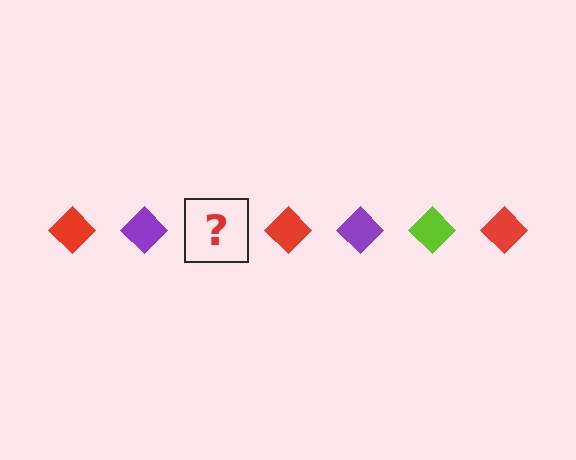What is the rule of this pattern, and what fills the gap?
The rule is that the pattern cycles through red, purple, lime diamonds. The gap should be filled with a lime diamond.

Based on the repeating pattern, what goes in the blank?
The blank should be a lime diamond.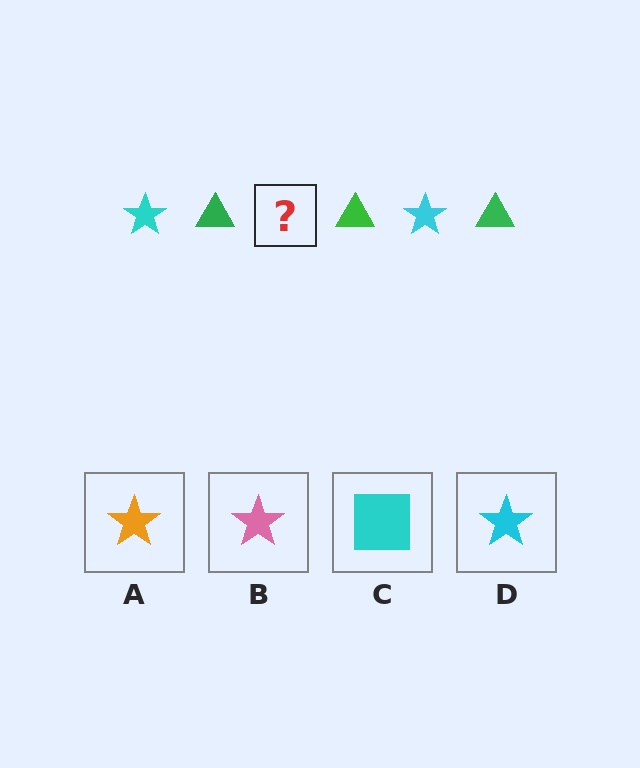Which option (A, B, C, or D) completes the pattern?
D.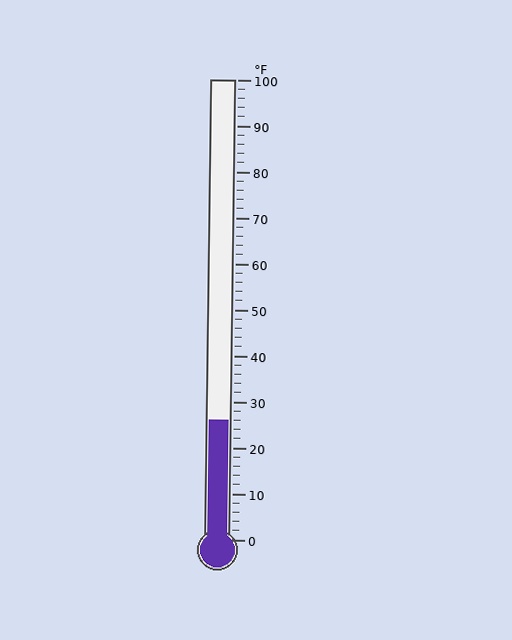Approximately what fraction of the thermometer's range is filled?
The thermometer is filled to approximately 25% of its range.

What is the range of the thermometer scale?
The thermometer scale ranges from 0°F to 100°F.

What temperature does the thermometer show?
The thermometer shows approximately 26°F.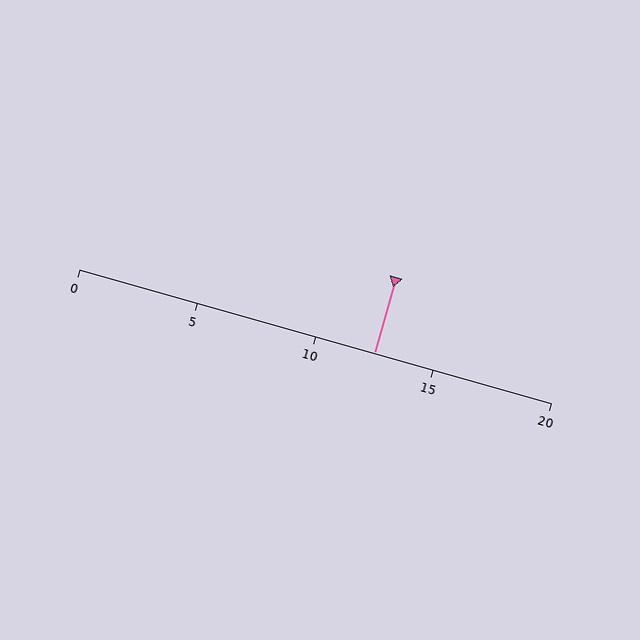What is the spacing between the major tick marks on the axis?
The major ticks are spaced 5 apart.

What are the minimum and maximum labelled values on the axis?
The axis runs from 0 to 20.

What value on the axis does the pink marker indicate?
The marker indicates approximately 12.5.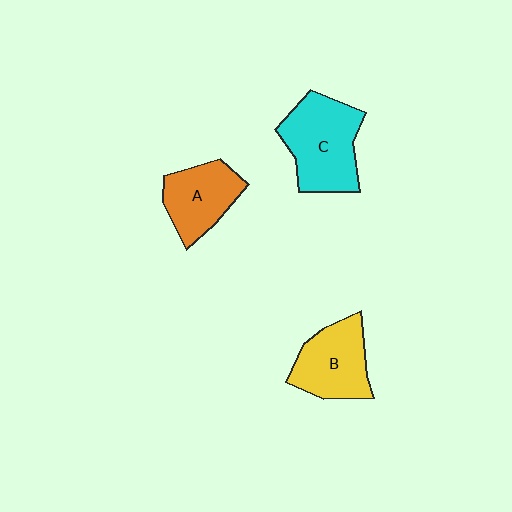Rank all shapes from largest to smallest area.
From largest to smallest: C (cyan), B (yellow), A (orange).